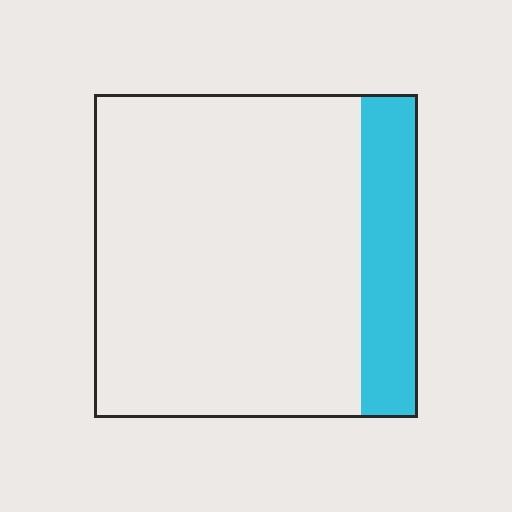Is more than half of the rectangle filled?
No.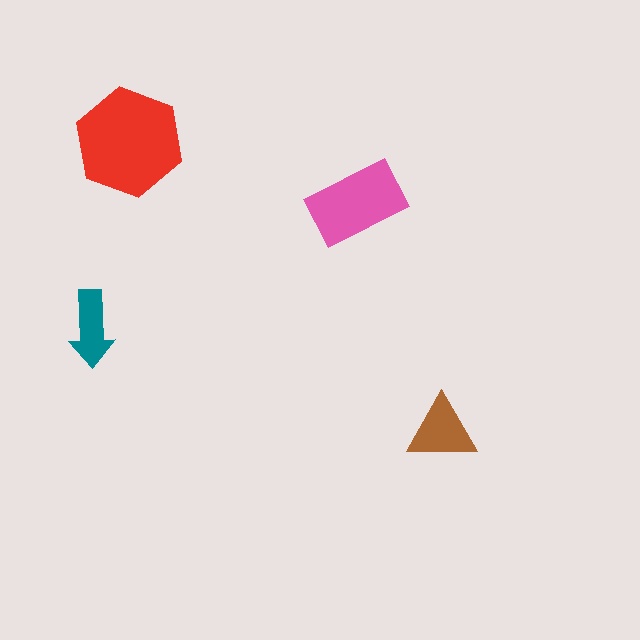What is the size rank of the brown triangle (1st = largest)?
3rd.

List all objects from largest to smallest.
The red hexagon, the pink rectangle, the brown triangle, the teal arrow.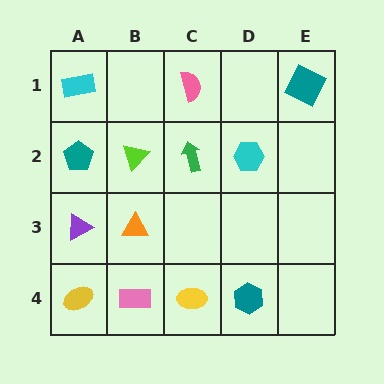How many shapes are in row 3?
2 shapes.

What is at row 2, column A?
A teal pentagon.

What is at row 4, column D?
A teal hexagon.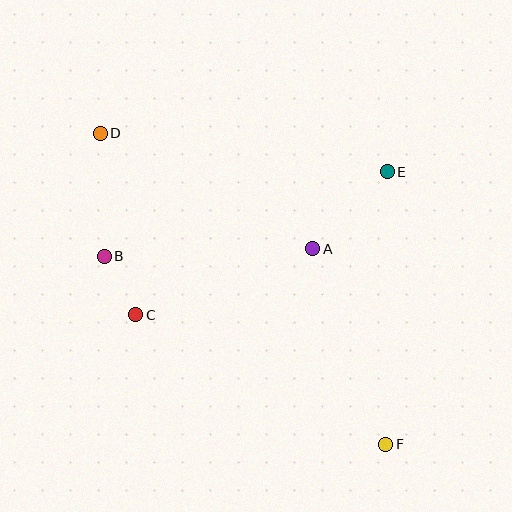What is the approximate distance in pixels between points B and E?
The distance between B and E is approximately 295 pixels.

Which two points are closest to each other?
Points B and C are closest to each other.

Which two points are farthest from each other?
Points D and F are farthest from each other.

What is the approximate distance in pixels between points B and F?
The distance between B and F is approximately 339 pixels.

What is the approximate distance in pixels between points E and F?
The distance between E and F is approximately 272 pixels.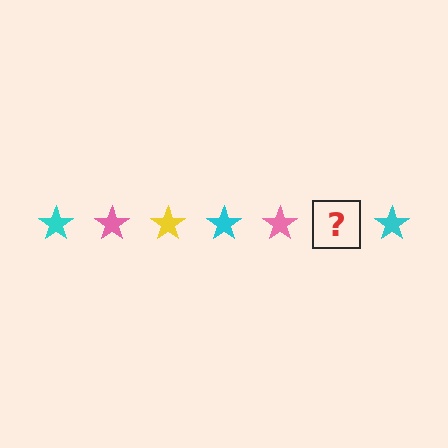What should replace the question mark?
The question mark should be replaced with a yellow star.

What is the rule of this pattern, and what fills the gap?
The rule is that the pattern cycles through cyan, pink, yellow stars. The gap should be filled with a yellow star.